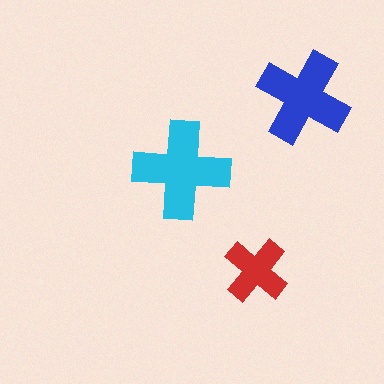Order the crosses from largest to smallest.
the cyan one, the blue one, the red one.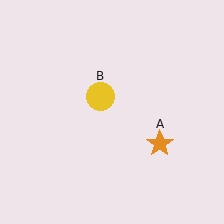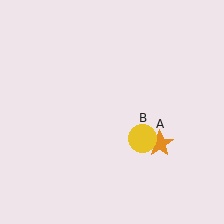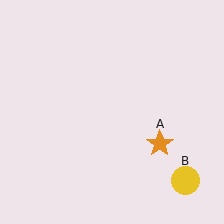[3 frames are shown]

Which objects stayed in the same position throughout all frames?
Orange star (object A) remained stationary.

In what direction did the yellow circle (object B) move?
The yellow circle (object B) moved down and to the right.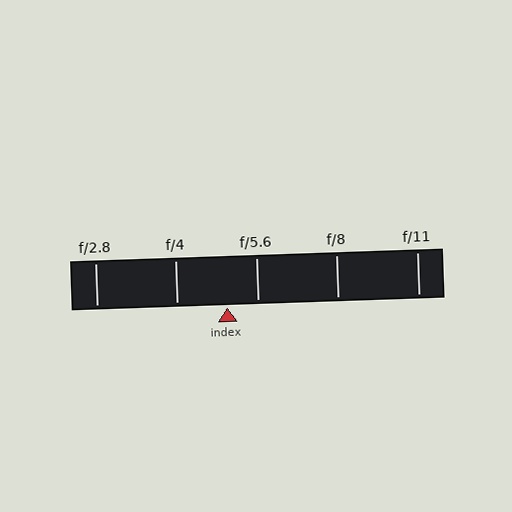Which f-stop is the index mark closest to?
The index mark is closest to f/5.6.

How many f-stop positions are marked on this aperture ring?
There are 5 f-stop positions marked.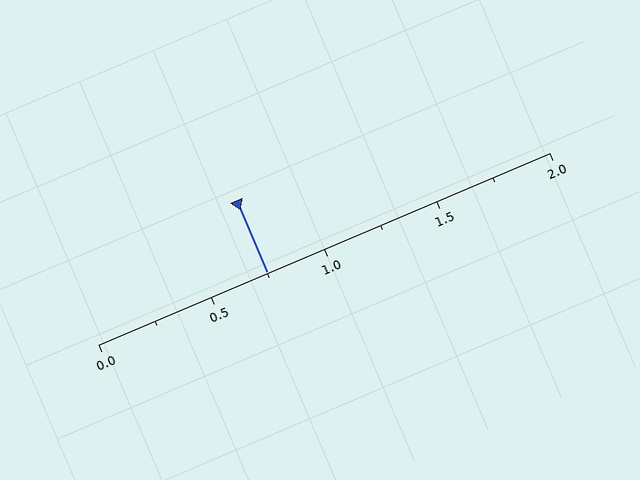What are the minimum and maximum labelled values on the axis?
The axis runs from 0.0 to 2.0.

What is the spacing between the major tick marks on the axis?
The major ticks are spaced 0.5 apart.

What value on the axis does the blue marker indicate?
The marker indicates approximately 0.75.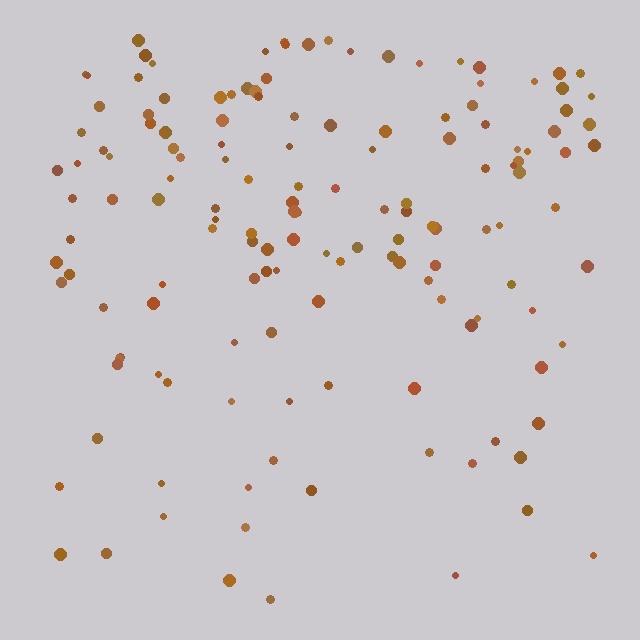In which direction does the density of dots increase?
From bottom to top, with the top side densest.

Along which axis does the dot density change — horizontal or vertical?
Vertical.